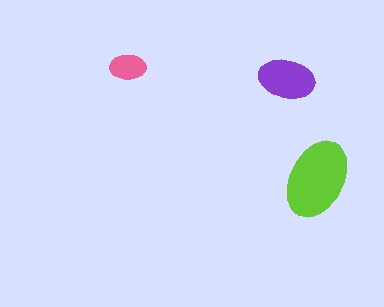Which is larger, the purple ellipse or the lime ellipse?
The lime one.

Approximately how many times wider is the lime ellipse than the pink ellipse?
About 2 times wider.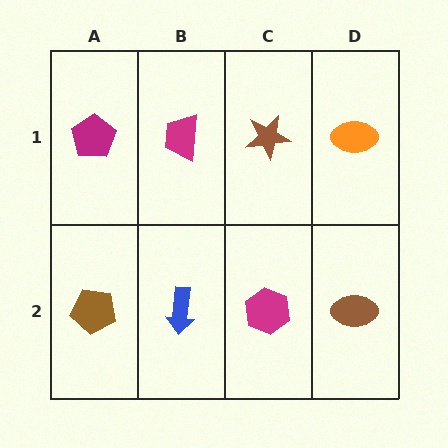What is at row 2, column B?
A blue arrow.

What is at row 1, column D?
An orange ellipse.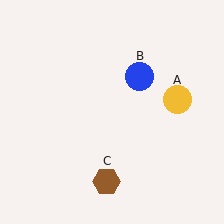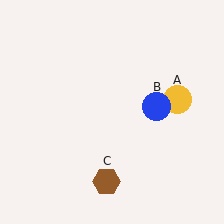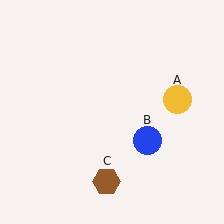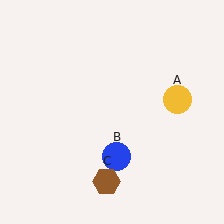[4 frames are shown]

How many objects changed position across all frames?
1 object changed position: blue circle (object B).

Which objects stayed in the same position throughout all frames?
Yellow circle (object A) and brown hexagon (object C) remained stationary.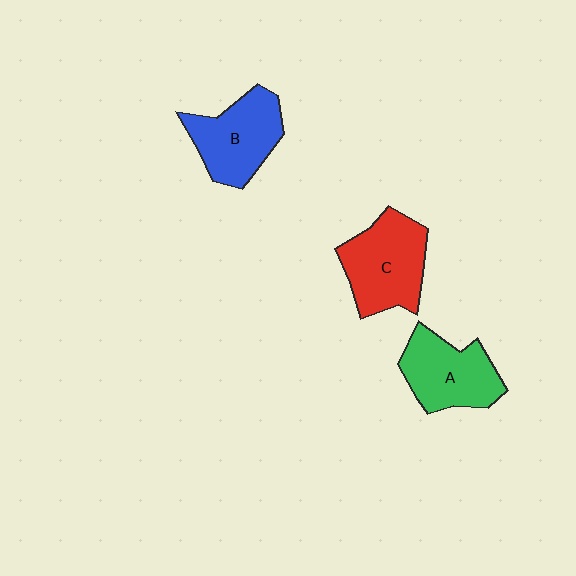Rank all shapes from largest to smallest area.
From largest to smallest: C (red), B (blue), A (green).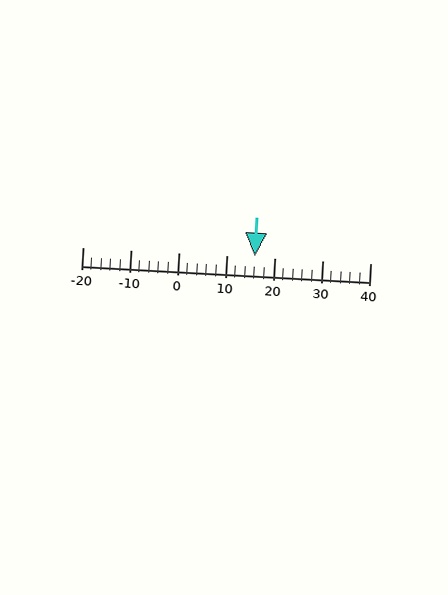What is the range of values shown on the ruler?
The ruler shows values from -20 to 40.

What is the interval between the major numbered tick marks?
The major tick marks are spaced 10 units apart.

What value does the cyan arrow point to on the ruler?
The cyan arrow points to approximately 16.